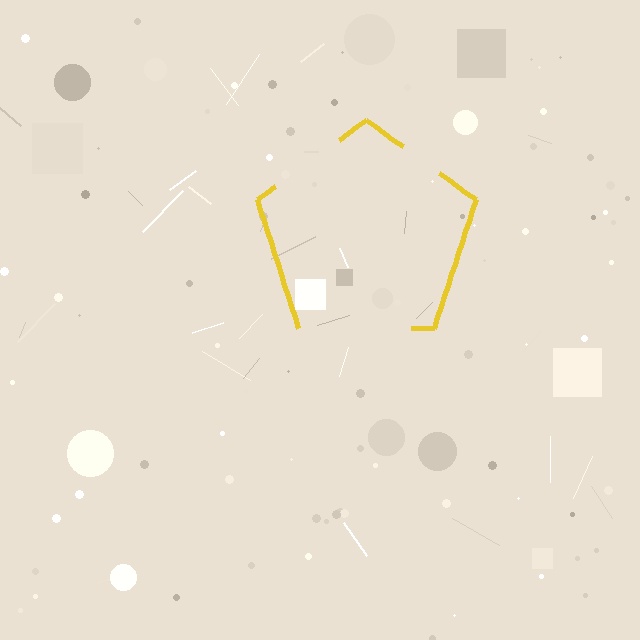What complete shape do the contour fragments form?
The contour fragments form a pentagon.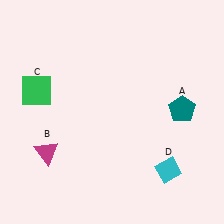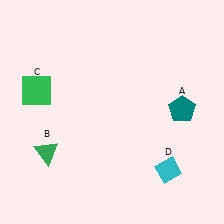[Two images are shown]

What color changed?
The triangle (B) changed from magenta in Image 1 to green in Image 2.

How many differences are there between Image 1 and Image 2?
There is 1 difference between the two images.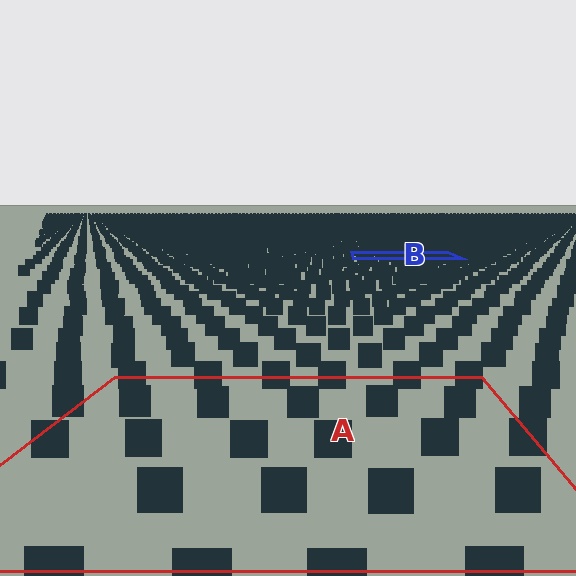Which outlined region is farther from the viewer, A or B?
Region B is farther from the viewer — the texture elements inside it appear smaller and more densely packed.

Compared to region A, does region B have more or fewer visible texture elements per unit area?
Region B has more texture elements per unit area — they are packed more densely because it is farther away.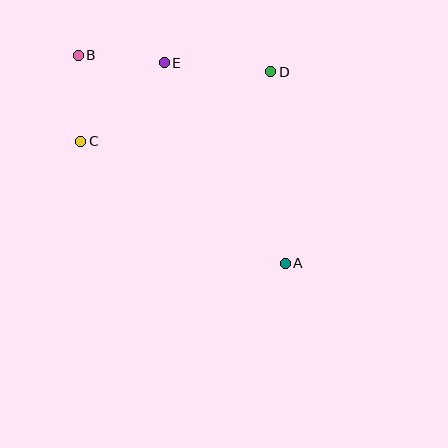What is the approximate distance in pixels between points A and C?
The distance between A and C is approximately 238 pixels.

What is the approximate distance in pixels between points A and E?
The distance between A and E is approximately 234 pixels.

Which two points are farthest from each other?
Points A and B are farthest from each other.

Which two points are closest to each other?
Points B and C are closest to each other.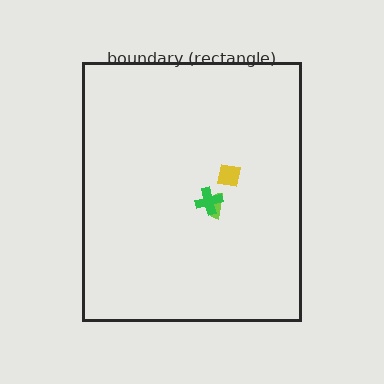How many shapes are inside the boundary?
3 inside, 0 outside.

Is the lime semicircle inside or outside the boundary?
Inside.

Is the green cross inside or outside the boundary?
Inside.